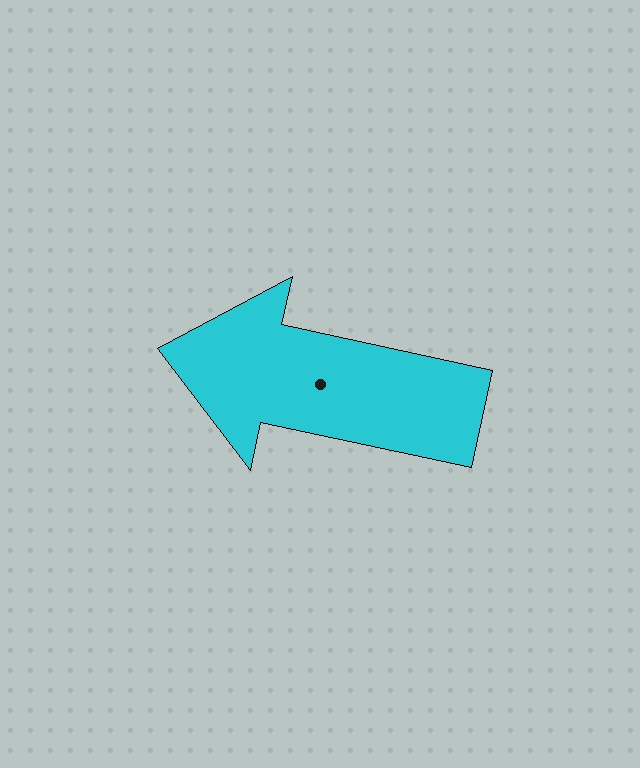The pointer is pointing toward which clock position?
Roughly 9 o'clock.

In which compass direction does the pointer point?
West.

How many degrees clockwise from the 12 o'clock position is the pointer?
Approximately 282 degrees.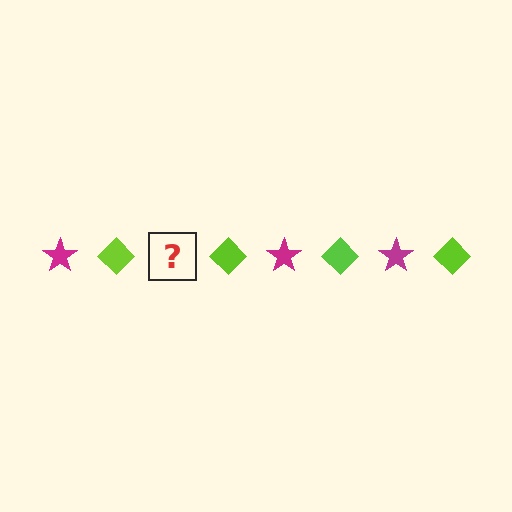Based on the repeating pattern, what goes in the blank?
The blank should be a magenta star.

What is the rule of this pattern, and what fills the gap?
The rule is that the pattern alternates between magenta star and lime diamond. The gap should be filled with a magenta star.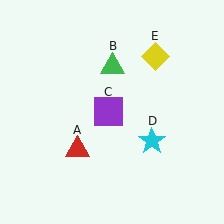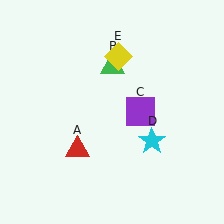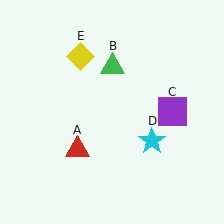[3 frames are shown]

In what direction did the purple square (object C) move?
The purple square (object C) moved right.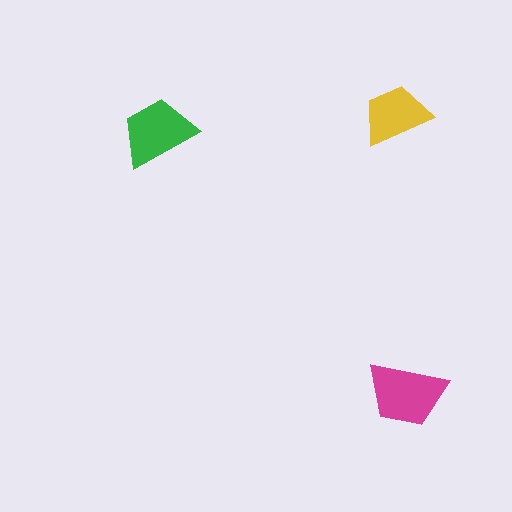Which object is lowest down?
The magenta trapezoid is bottommost.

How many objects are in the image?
There are 3 objects in the image.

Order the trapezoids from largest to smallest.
the magenta one, the green one, the yellow one.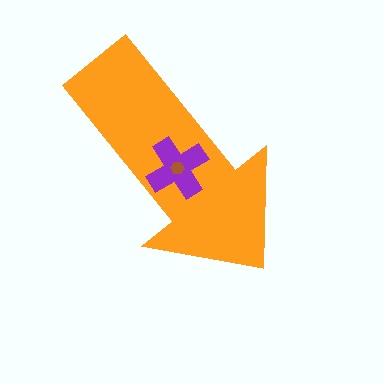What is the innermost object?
The brown hexagon.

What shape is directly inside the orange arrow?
The purple cross.